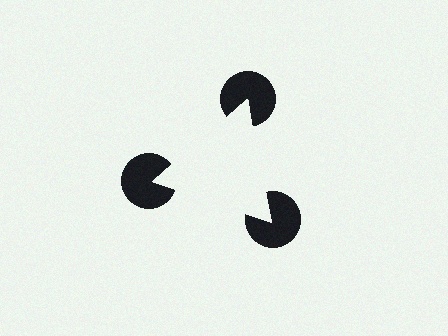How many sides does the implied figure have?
3 sides.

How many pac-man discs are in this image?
There are 3 — one at each vertex of the illusory triangle.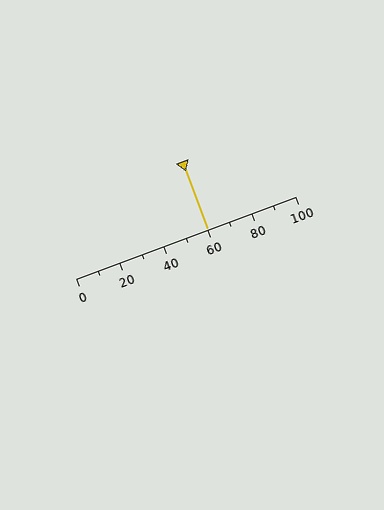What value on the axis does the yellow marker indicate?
The marker indicates approximately 60.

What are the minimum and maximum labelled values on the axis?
The axis runs from 0 to 100.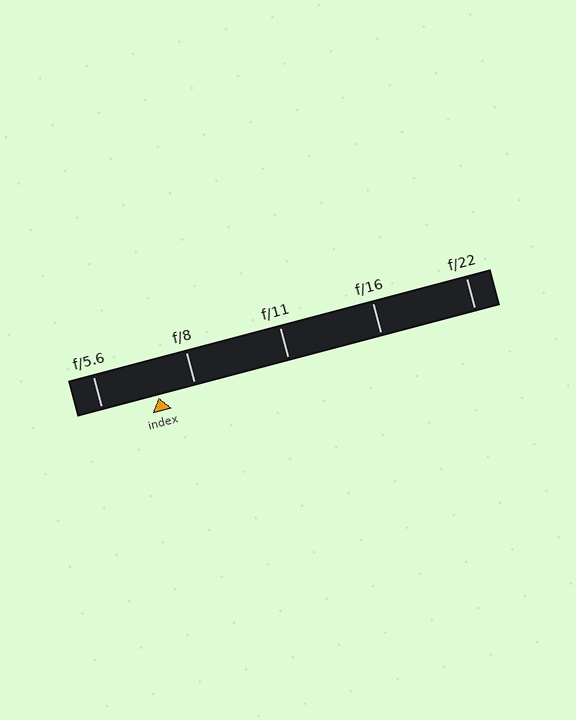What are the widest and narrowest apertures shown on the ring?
The widest aperture shown is f/5.6 and the narrowest is f/22.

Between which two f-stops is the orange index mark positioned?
The index mark is between f/5.6 and f/8.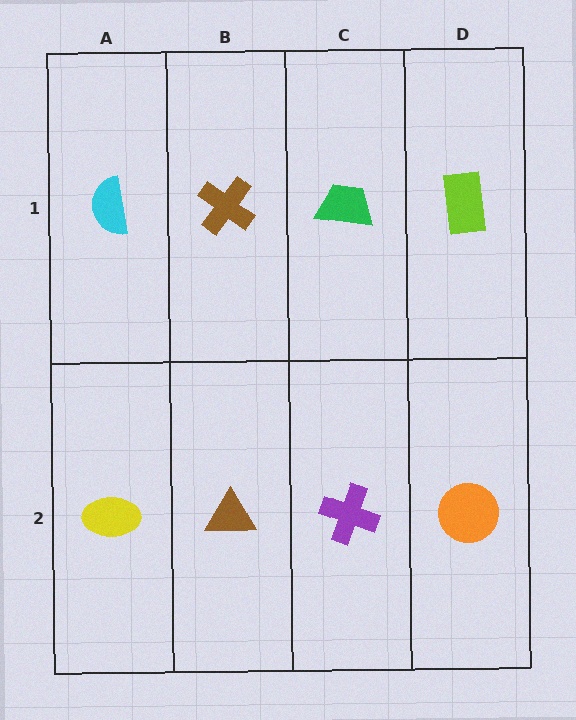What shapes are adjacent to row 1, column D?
An orange circle (row 2, column D), a green trapezoid (row 1, column C).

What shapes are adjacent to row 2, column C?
A green trapezoid (row 1, column C), a brown triangle (row 2, column B), an orange circle (row 2, column D).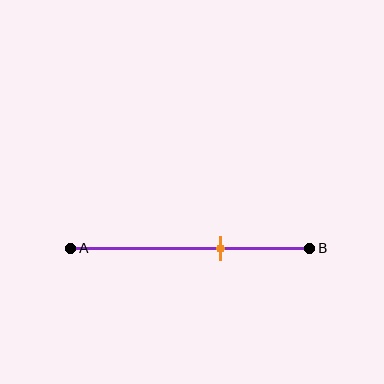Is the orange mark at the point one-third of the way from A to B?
No, the mark is at about 65% from A, not at the 33% one-third point.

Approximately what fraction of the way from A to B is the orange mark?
The orange mark is approximately 65% of the way from A to B.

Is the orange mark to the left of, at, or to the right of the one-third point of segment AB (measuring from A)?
The orange mark is to the right of the one-third point of segment AB.